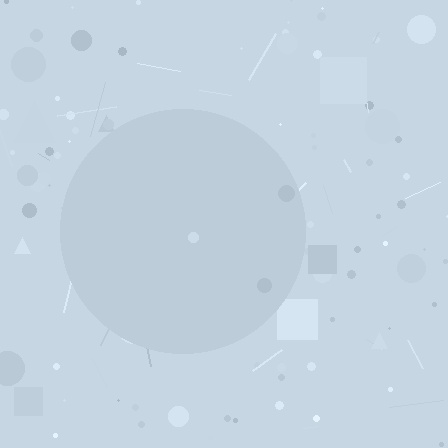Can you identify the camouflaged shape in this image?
The camouflaged shape is a circle.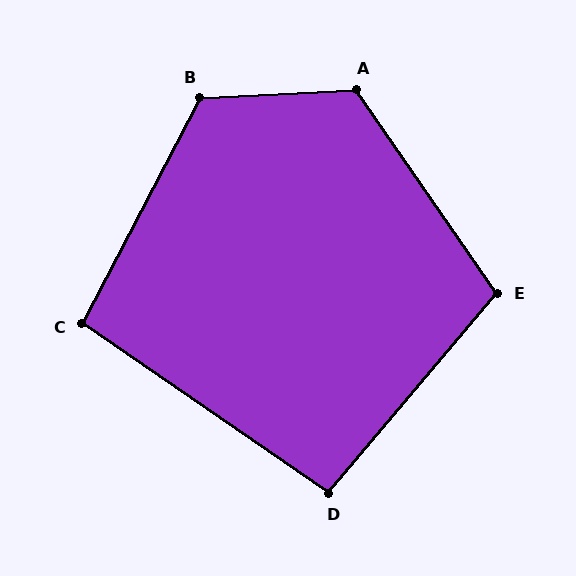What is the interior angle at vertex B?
Approximately 121 degrees (obtuse).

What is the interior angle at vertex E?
Approximately 105 degrees (obtuse).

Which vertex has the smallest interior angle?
D, at approximately 96 degrees.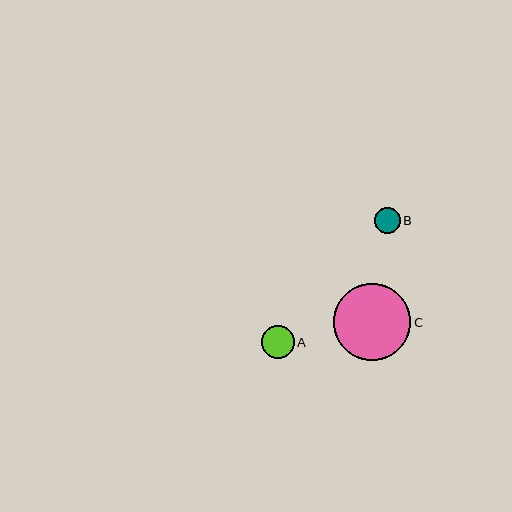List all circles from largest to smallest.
From largest to smallest: C, A, B.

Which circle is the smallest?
Circle B is the smallest with a size of approximately 25 pixels.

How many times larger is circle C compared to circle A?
Circle C is approximately 2.4 times the size of circle A.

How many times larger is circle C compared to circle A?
Circle C is approximately 2.4 times the size of circle A.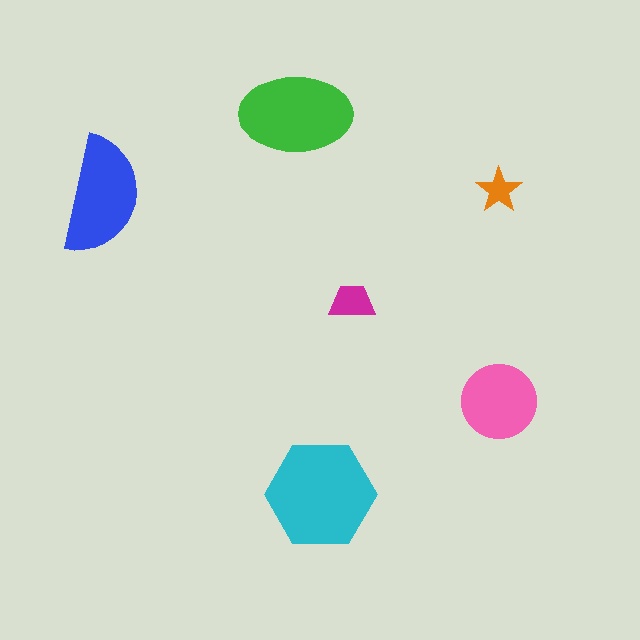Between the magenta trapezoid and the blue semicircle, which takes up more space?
The blue semicircle.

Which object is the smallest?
The orange star.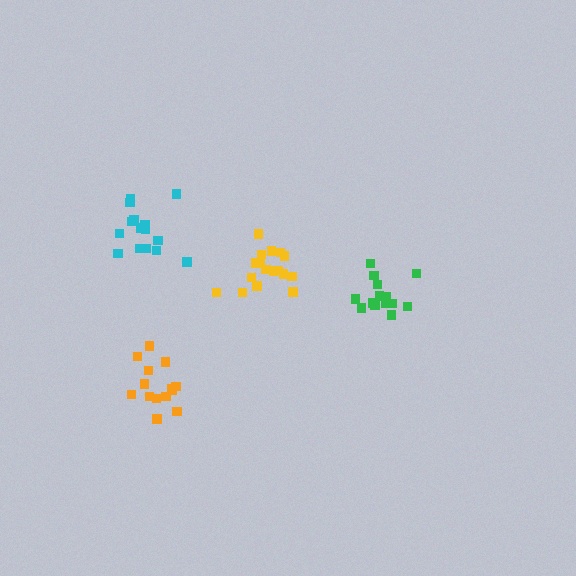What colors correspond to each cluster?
The clusters are colored: green, cyan, yellow, orange.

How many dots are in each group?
Group 1: 14 dots, Group 2: 16 dots, Group 3: 17 dots, Group 4: 14 dots (61 total).